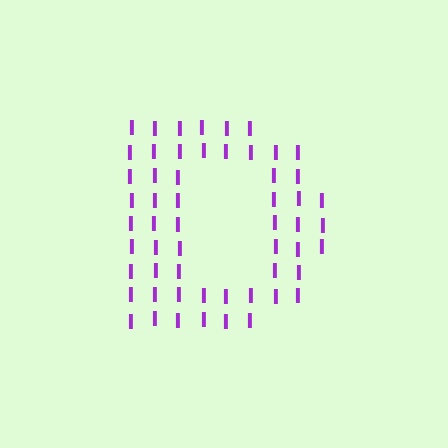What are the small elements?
The small elements are letter I's.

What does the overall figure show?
The overall figure shows the letter D.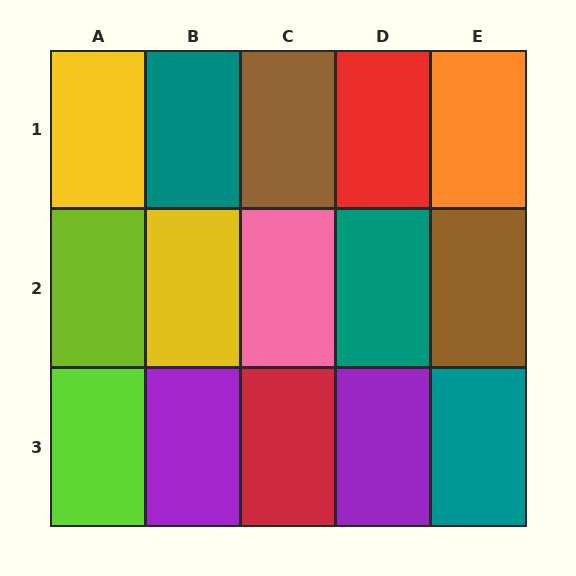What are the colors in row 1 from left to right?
Yellow, teal, brown, red, orange.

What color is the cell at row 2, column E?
Brown.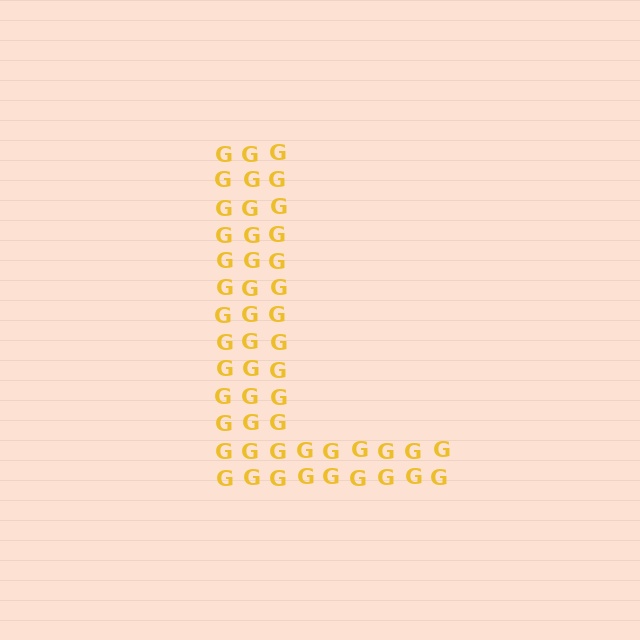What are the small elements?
The small elements are letter G's.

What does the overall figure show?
The overall figure shows the letter L.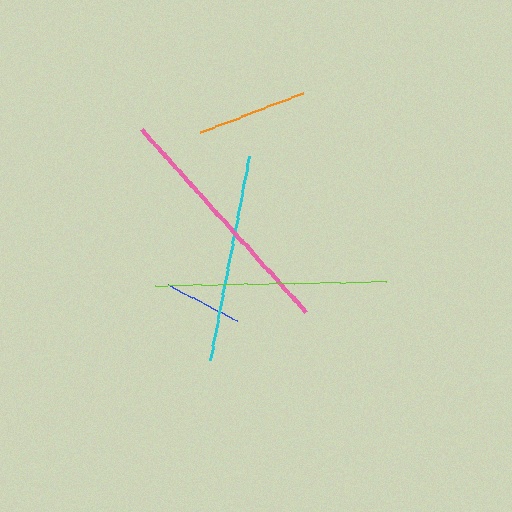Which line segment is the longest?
The pink line is the longest at approximately 245 pixels.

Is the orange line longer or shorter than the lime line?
The lime line is longer than the orange line.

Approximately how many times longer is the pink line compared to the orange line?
The pink line is approximately 2.2 times the length of the orange line.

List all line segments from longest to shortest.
From longest to shortest: pink, lime, cyan, orange, blue.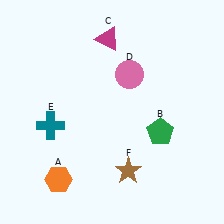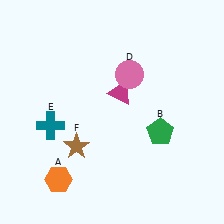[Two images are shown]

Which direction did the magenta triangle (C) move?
The magenta triangle (C) moved down.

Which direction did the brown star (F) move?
The brown star (F) moved left.